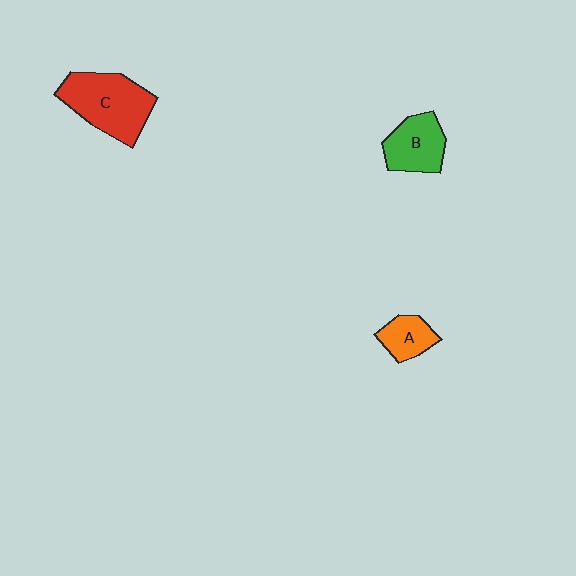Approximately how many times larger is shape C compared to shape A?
Approximately 2.3 times.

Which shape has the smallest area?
Shape A (orange).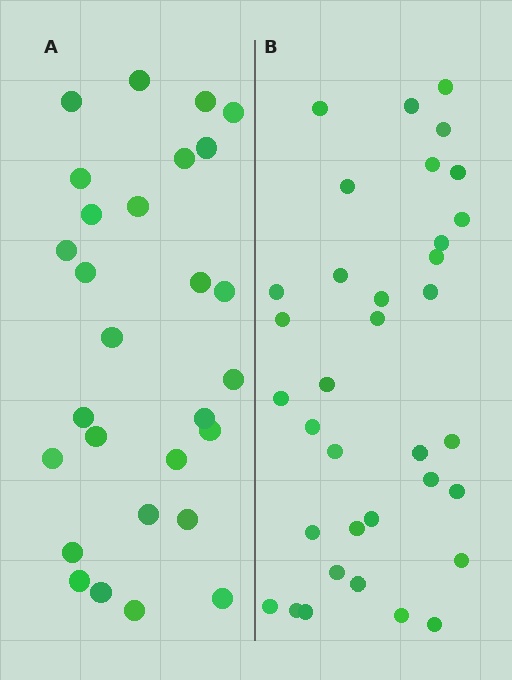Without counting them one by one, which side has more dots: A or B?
Region B (the right region) has more dots.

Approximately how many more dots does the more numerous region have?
Region B has roughly 8 or so more dots than region A.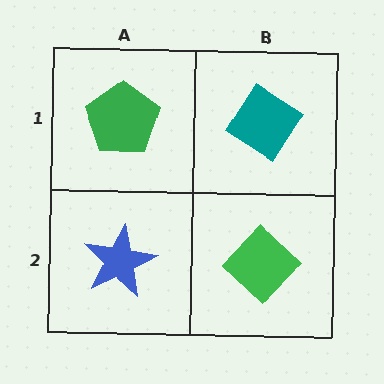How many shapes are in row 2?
2 shapes.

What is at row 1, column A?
A green pentagon.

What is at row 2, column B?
A green diamond.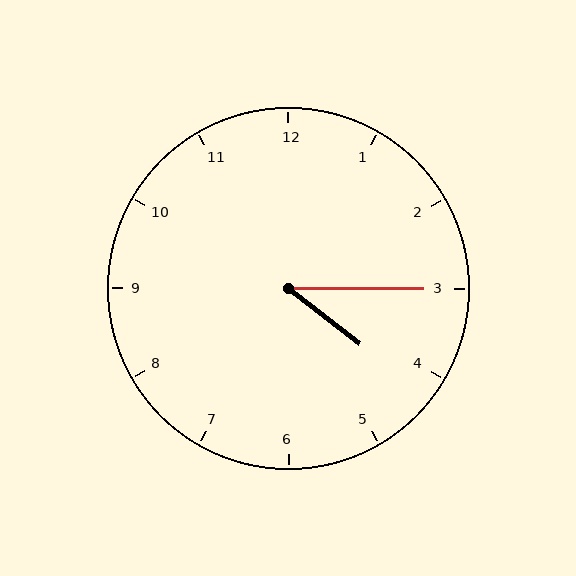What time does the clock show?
4:15.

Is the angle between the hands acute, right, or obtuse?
It is acute.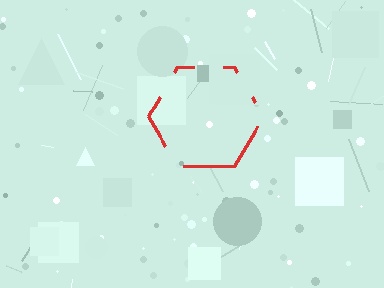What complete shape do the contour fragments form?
The contour fragments form a hexagon.